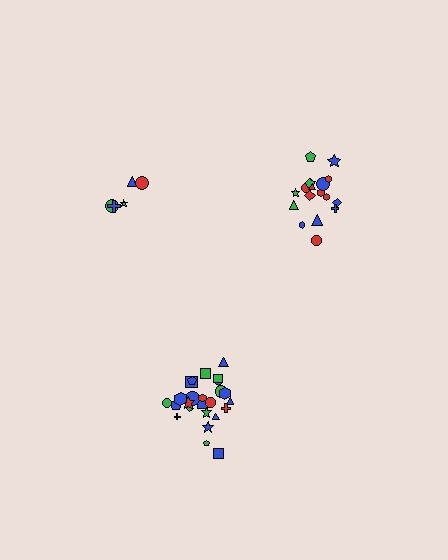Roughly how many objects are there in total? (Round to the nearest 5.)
Roughly 50 objects in total.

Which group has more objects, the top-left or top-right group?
The top-right group.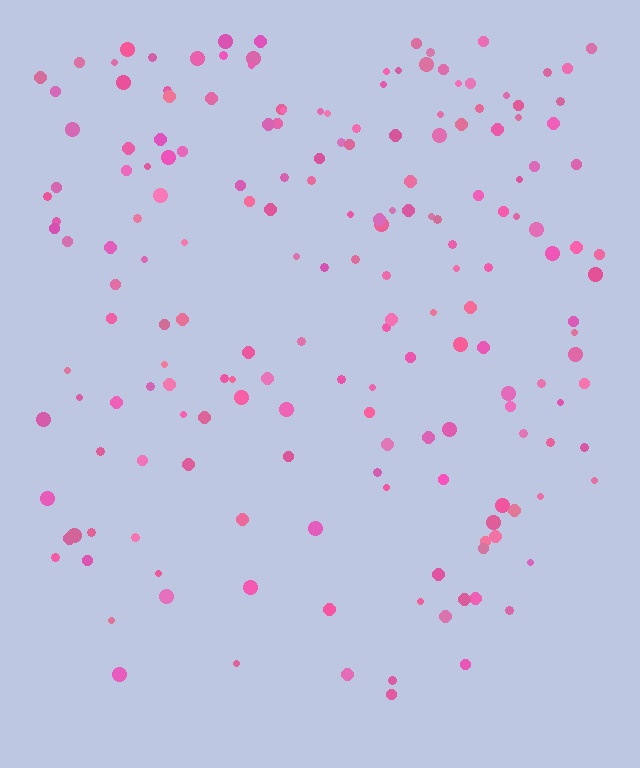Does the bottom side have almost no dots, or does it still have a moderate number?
Still a moderate number, just noticeably fewer than the top.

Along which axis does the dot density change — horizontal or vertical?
Vertical.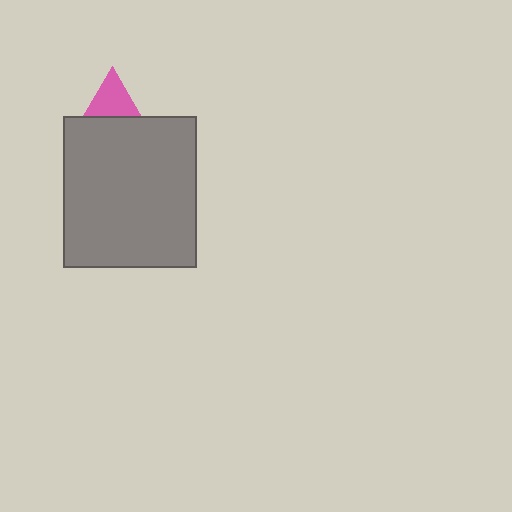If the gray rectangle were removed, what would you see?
You would see the complete pink triangle.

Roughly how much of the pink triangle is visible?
A small part of it is visible (roughly 43%).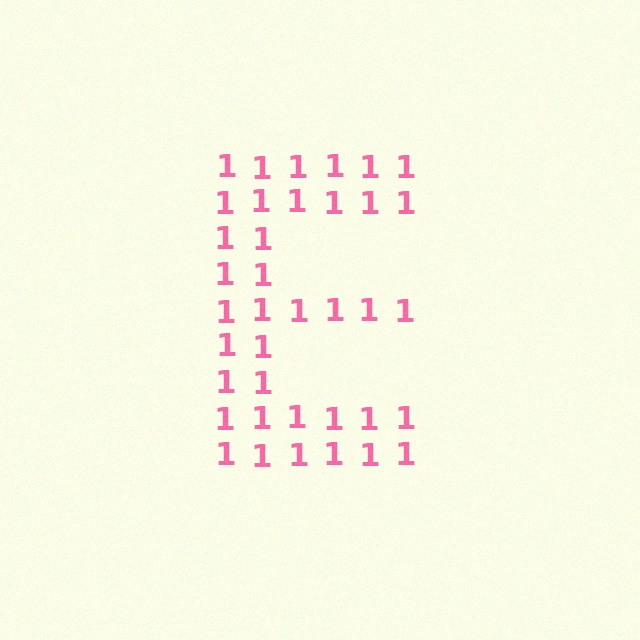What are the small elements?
The small elements are digit 1's.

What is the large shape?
The large shape is the letter E.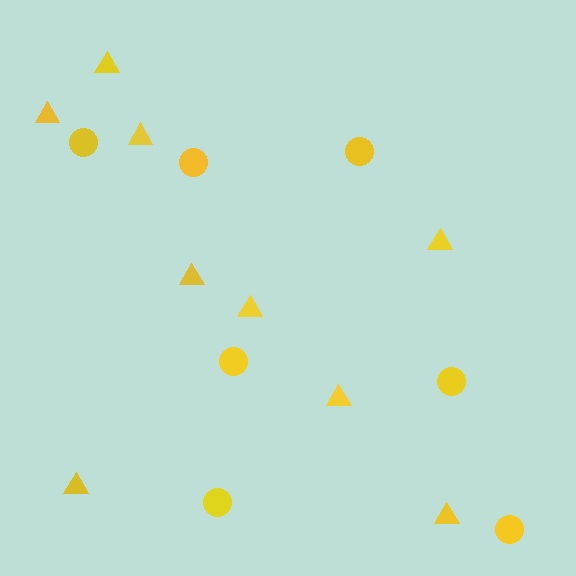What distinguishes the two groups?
There are 2 groups: one group of circles (7) and one group of triangles (9).